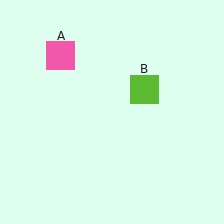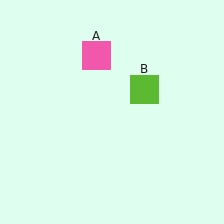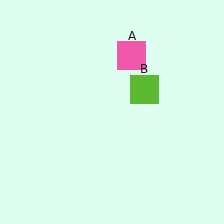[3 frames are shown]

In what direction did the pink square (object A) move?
The pink square (object A) moved right.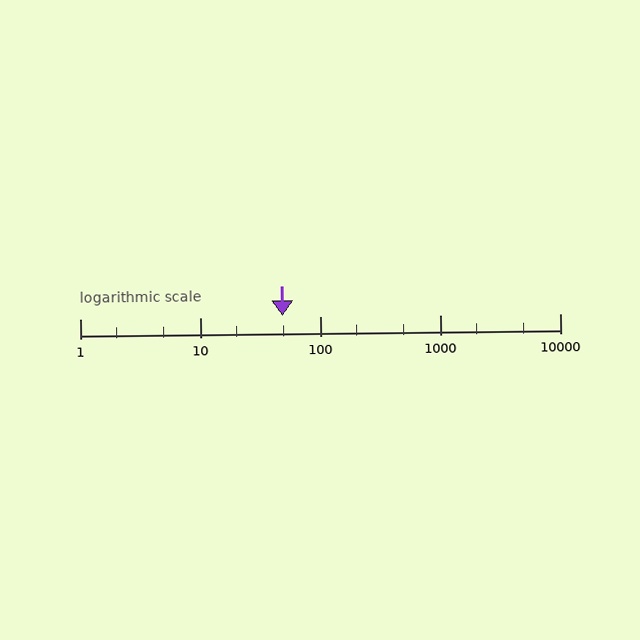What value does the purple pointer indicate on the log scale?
The pointer indicates approximately 49.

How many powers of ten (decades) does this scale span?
The scale spans 4 decades, from 1 to 10000.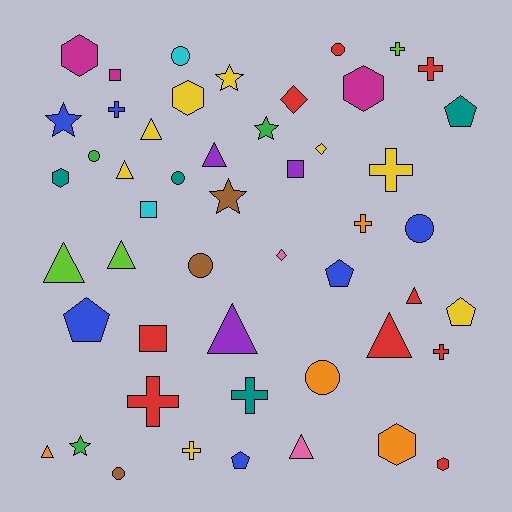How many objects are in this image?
There are 50 objects.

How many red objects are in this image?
There are 9 red objects.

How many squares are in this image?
There are 4 squares.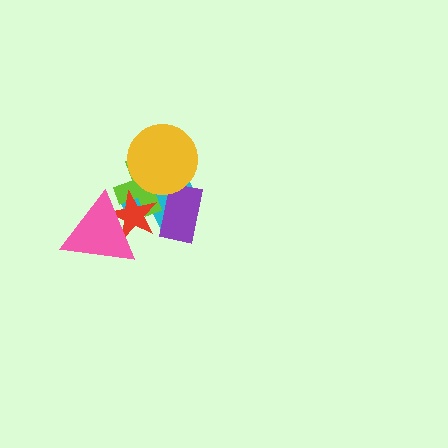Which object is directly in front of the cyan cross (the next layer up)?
The purple rectangle is directly in front of the cyan cross.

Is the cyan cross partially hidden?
Yes, it is partially covered by another shape.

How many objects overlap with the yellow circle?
2 objects overlap with the yellow circle.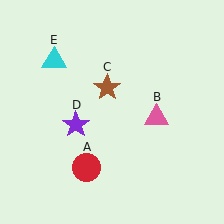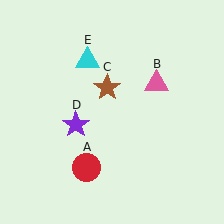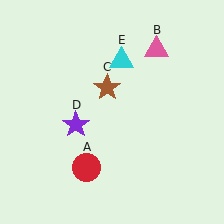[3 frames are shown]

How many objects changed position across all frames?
2 objects changed position: pink triangle (object B), cyan triangle (object E).